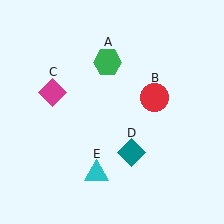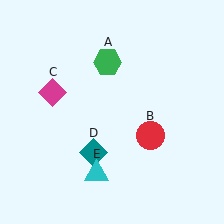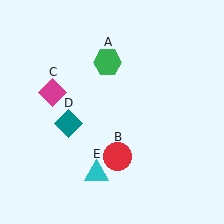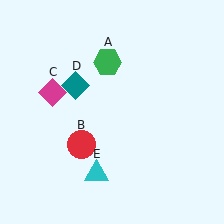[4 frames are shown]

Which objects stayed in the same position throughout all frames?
Green hexagon (object A) and magenta diamond (object C) and cyan triangle (object E) remained stationary.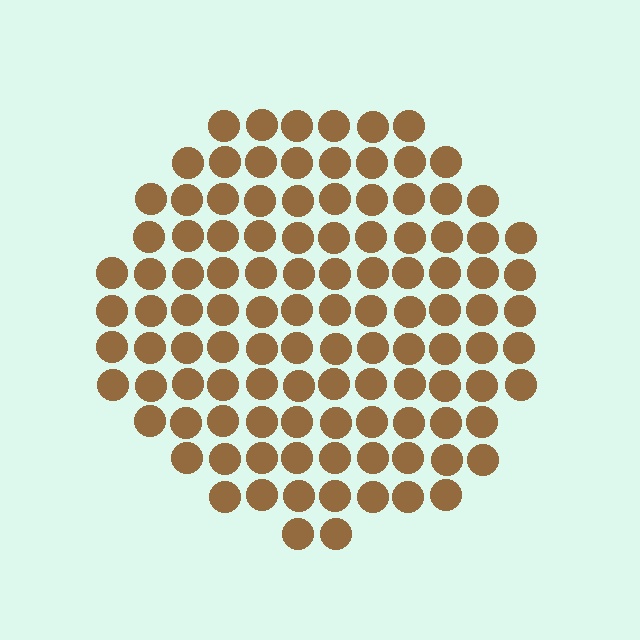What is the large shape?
The large shape is a circle.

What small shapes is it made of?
It is made of small circles.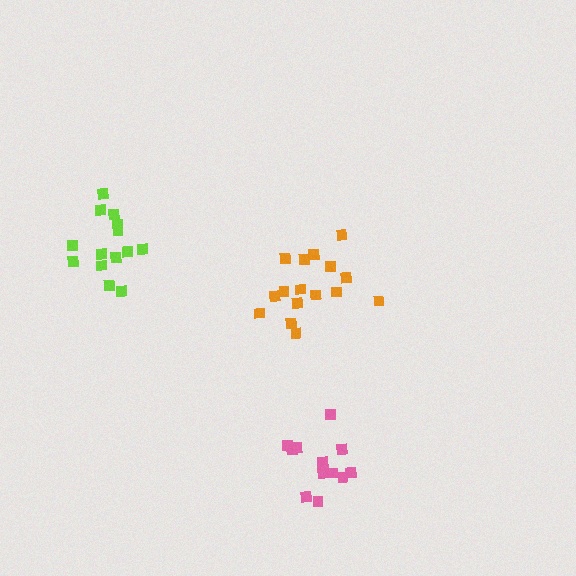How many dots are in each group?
Group 1: 14 dots, Group 2: 13 dots, Group 3: 16 dots (43 total).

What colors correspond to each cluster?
The clusters are colored: lime, pink, orange.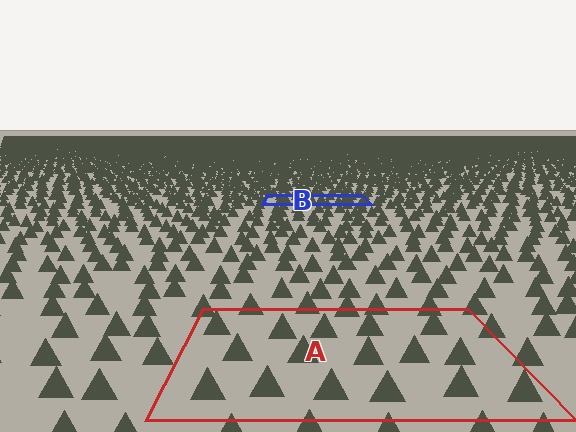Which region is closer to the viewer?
Region A is closer. The texture elements there are larger and more spread out.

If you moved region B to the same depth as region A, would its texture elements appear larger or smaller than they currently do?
They would appear larger. At a closer depth, the same texture elements are projected at a bigger on-screen size.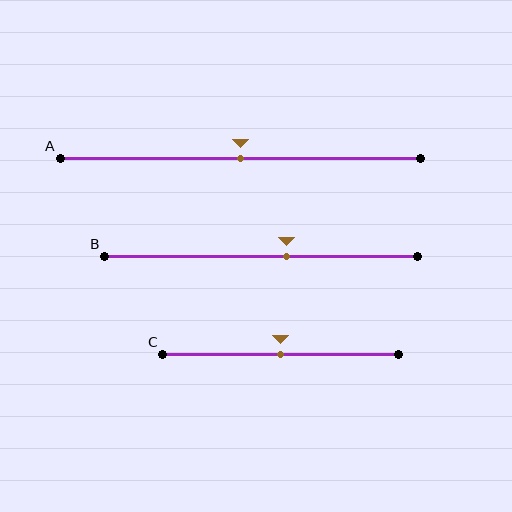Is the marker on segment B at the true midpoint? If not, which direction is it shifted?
No, the marker on segment B is shifted to the right by about 8% of the segment length.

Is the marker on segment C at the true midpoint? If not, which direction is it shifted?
Yes, the marker on segment C is at the true midpoint.